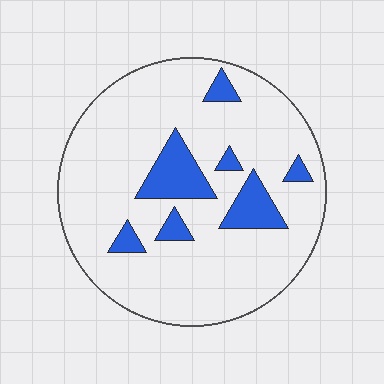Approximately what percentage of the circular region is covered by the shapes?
Approximately 15%.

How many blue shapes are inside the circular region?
7.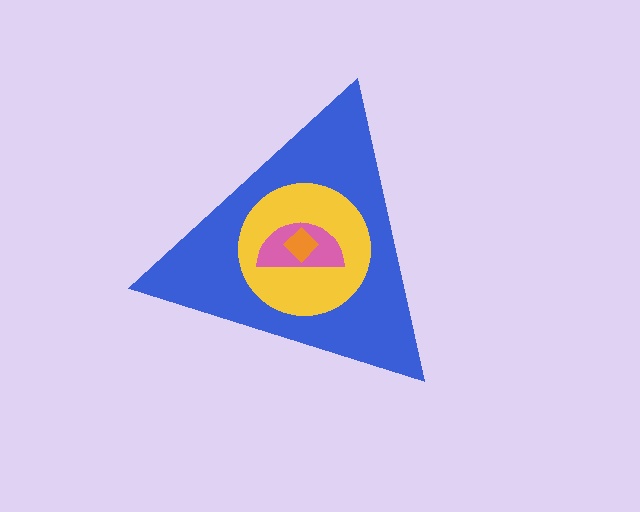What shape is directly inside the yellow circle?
The pink semicircle.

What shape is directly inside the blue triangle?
The yellow circle.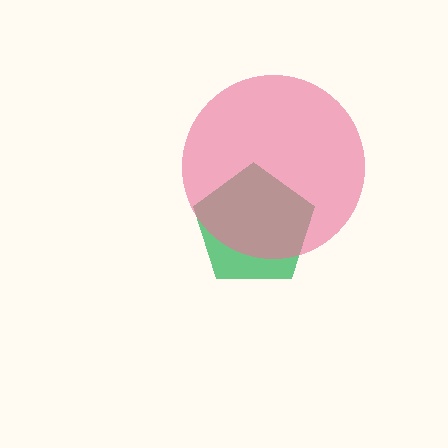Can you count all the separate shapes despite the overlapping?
Yes, there are 2 separate shapes.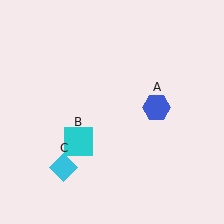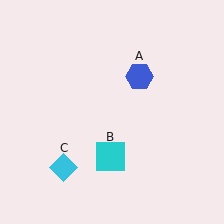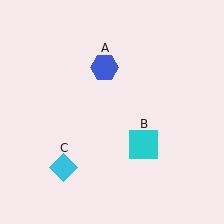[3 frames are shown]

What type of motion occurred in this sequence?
The blue hexagon (object A), cyan square (object B) rotated counterclockwise around the center of the scene.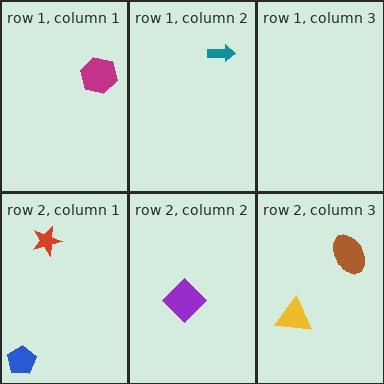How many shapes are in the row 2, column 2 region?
1.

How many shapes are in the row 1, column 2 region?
1.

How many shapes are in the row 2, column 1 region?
2.